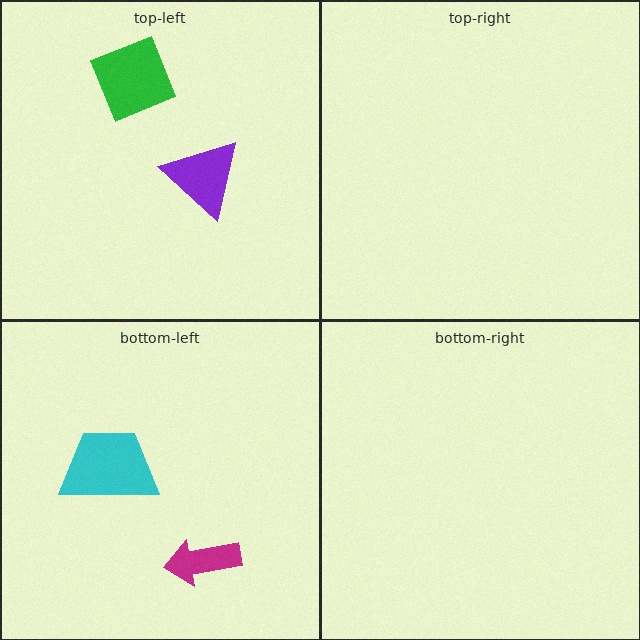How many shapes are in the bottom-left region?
2.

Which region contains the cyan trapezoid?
The bottom-left region.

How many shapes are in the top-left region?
2.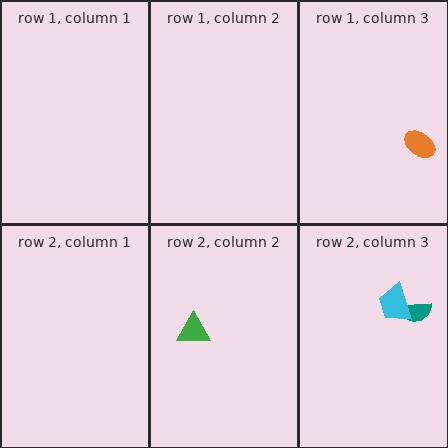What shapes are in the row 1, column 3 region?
The orange ellipse.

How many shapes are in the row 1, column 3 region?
1.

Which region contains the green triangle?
The row 2, column 2 region.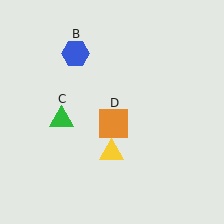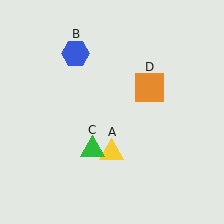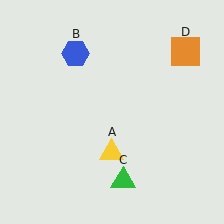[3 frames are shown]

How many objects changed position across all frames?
2 objects changed position: green triangle (object C), orange square (object D).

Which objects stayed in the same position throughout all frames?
Yellow triangle (object A) and blue hexagon (object B) remained stationary.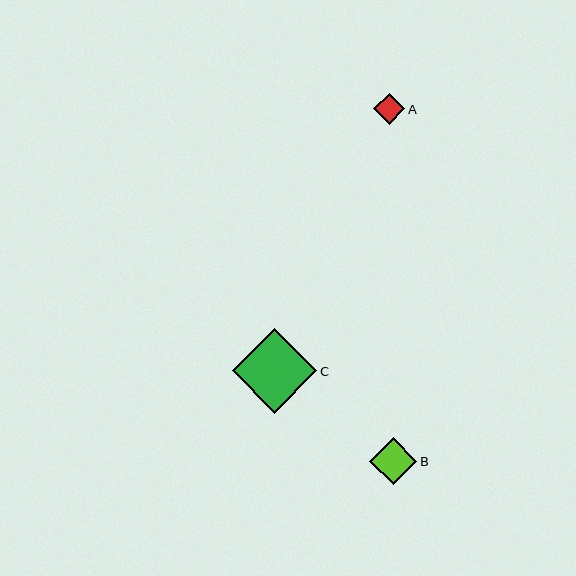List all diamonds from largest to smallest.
From largest to smallest: C, B, A.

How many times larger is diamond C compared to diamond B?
Diamond C is approximately 1.8 times the size of diamond B.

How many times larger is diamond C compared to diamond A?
Diamond C is approximately 2.7 times the size of diamond A.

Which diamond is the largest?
Diamond C is the largest with a size of approximately 84 pixels.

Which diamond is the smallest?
Diamond A is the smallest with a size of approximately 31 pixels.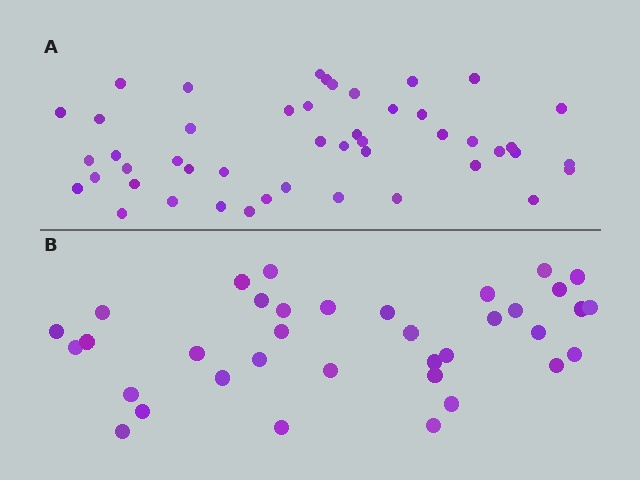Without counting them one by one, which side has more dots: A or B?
Region A (the top region) has more dots.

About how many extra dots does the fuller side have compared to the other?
Region A has roughly 12 or so more dots than region B.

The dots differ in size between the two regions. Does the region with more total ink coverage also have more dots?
No. Region B has more total ink coverage because its dots are larger, but region A actually contains more individual dots. Total area can be misleading — the number of items is what matters here.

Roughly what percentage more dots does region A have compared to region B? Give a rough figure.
About 30% more.